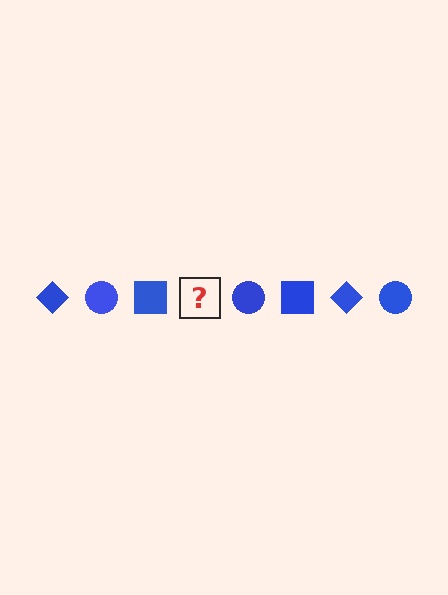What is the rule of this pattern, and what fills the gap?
The rule is that the pattern cycles through diamond, circle, square shapes in blue. The gap should be filled with a blue diamond.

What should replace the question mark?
The question mark should be replaced with a blue diamond.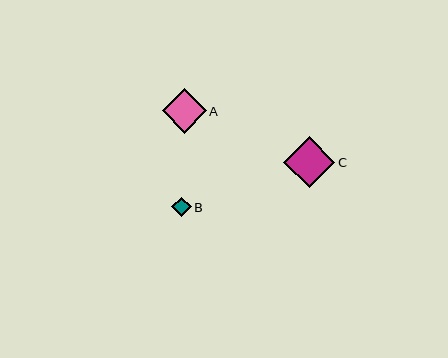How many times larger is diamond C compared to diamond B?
Diamond C is approximately 2.7 times the size of diamond B.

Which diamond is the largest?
Diamond C is the largest with a size of approximately 51 pixels.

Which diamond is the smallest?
Diamond B is the smallest with a size of approximately 19 pixels.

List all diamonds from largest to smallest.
From largest to smallest: C, A, B.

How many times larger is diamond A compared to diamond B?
Diamond A is approximately 2.3 times the size of diamond B.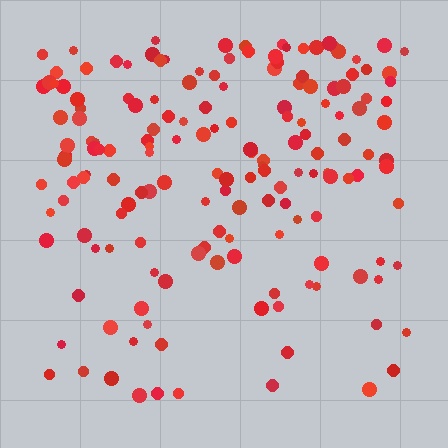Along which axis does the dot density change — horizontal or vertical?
Vertical.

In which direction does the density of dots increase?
From bottom to top, with the top side densest.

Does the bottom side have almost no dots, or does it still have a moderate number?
Still a moderate number, just noticeably fewer than the top.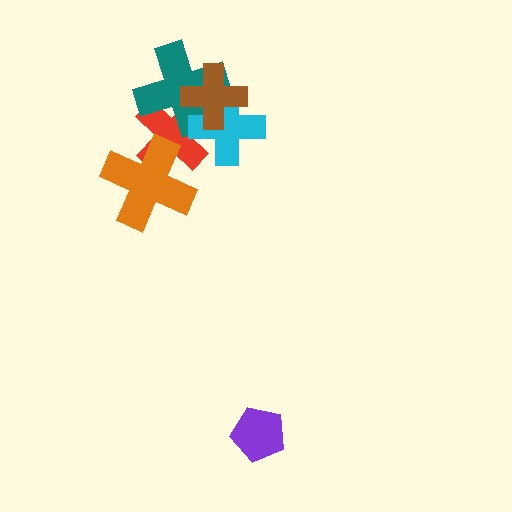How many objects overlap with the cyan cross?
3 objects overlap with the cyan cross.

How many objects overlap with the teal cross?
3 objects overlap with the teal cross.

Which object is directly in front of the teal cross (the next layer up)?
The cyan cross is directly in front of the teal cross.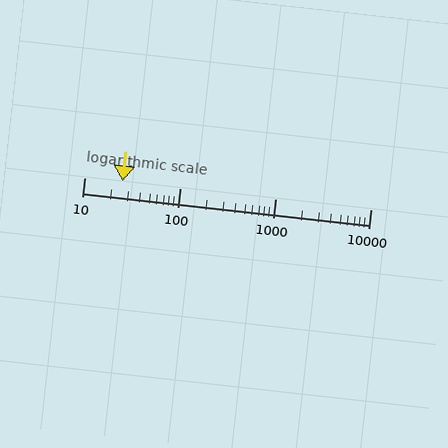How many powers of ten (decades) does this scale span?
The scale spans 3 decades, from 10 to 10000.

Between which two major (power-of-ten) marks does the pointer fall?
The pointer is between 10 and 100.